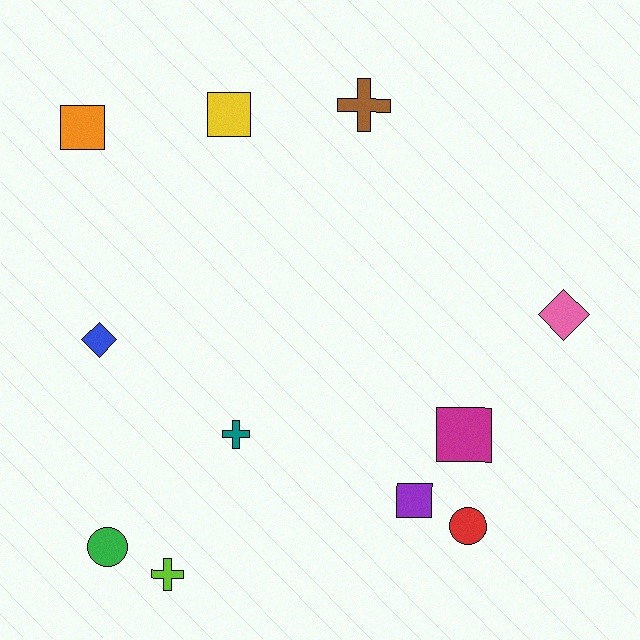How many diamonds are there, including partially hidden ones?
There are 2 diamonds.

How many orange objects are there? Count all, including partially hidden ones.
There is 1 orange object.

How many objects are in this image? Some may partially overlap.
There are 11 objects.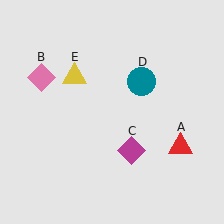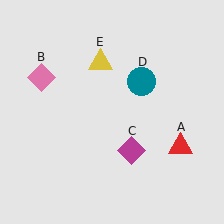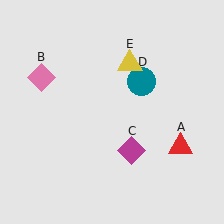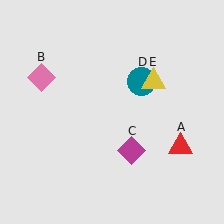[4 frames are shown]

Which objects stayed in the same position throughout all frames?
Red triangle (object A) and pink diamond (object B) and magenta diamond (object C) and teal circle (object D) remained stationary.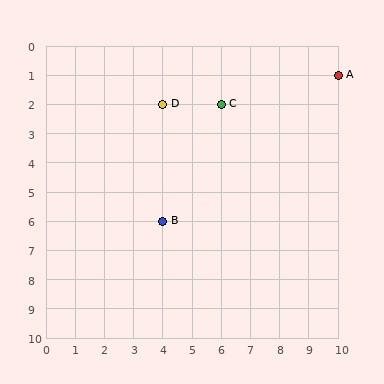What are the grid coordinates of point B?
Point B is at grid coordinates (4, 6).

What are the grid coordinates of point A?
Point A is at grid coordinates (10, 1).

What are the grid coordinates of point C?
Point C is at grid coordinates (6, 2).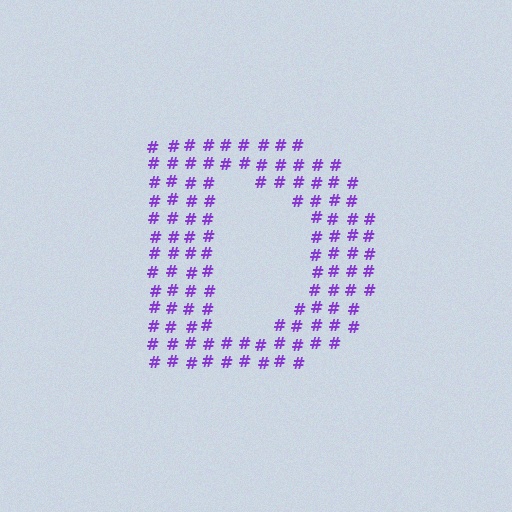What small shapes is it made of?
It is made of small hash symbols.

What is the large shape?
The large shape is the letter D.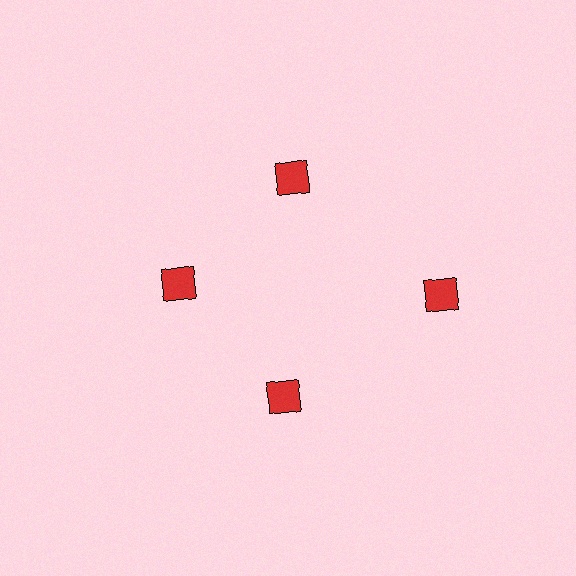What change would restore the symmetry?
The symmetry would be restored by moving it inward, back onto the ring so that all 4 diamonds sit at equal angles and equal distance from the center.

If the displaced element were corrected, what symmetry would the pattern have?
It would have 4-fold rotational symmetry — the pattern would map onto itself every 90 degrees.